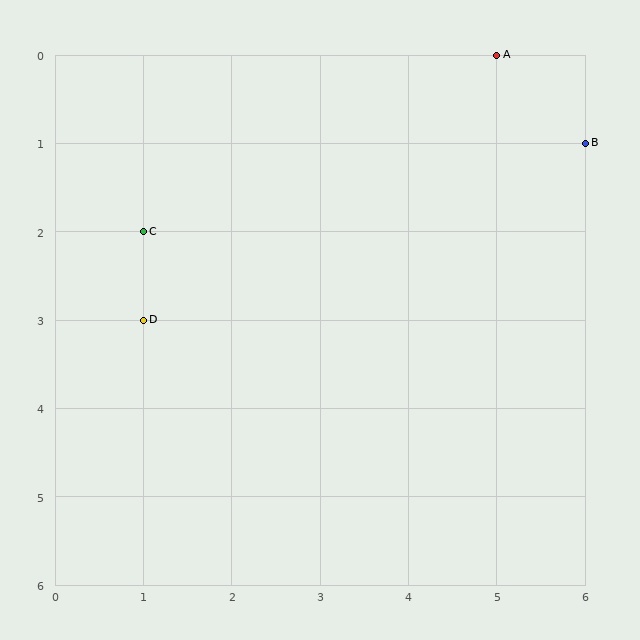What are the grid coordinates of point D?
Point D is at grid coordinates (1, 3).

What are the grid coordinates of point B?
Point B is at grid coordinates (6, 1).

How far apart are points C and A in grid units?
Points C and A are 4 columns and 2 rows apart (about 4.5 grid units diagonally).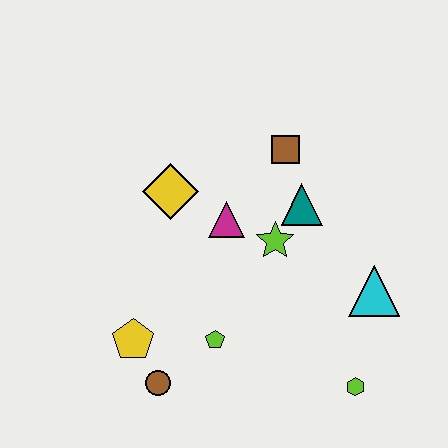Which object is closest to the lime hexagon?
The cyan triangle is closest to the lime hexagon.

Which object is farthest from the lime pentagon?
The brown square is farthest from the lime pentagon.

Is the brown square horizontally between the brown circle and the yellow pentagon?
No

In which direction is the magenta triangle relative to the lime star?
The magenta triangle is to the left of the lime star.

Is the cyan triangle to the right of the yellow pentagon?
Yes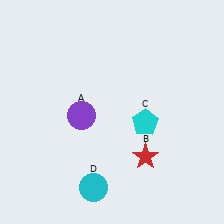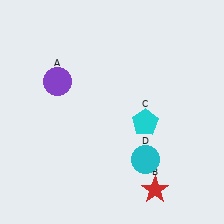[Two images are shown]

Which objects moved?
The objects that moved are: the purple circle (A), the red star (B), the cyan circle (D).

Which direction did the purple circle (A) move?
The purple circle (A) moved up.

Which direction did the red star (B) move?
The red star (B) moved down.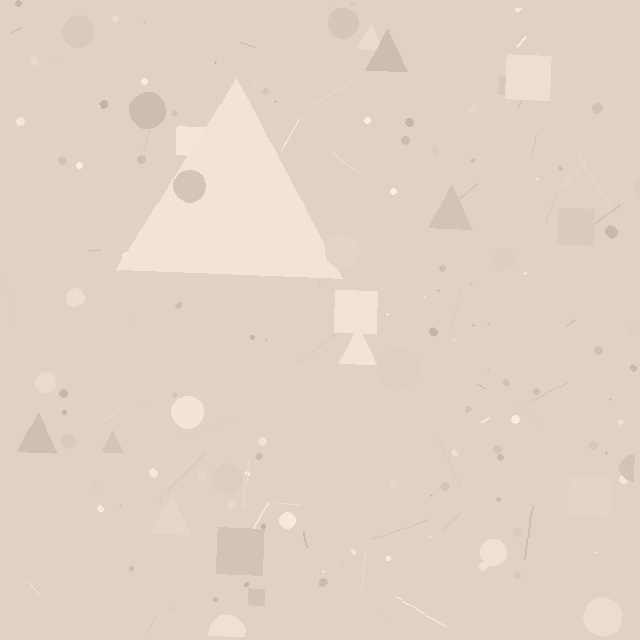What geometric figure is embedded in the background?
A triangle is embedded in the background.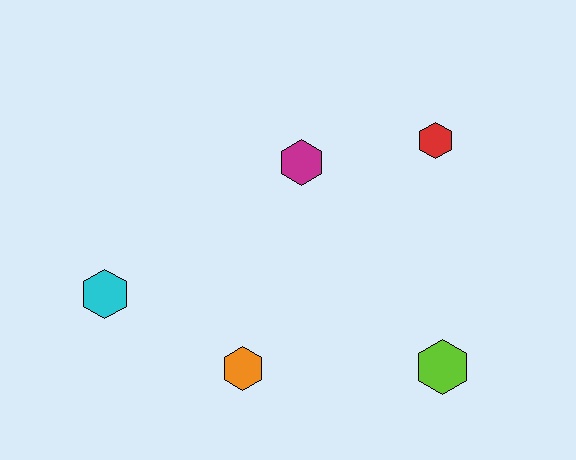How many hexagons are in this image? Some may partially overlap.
There are 5 hexagons.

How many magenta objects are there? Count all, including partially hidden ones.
There is 1 magenta object.